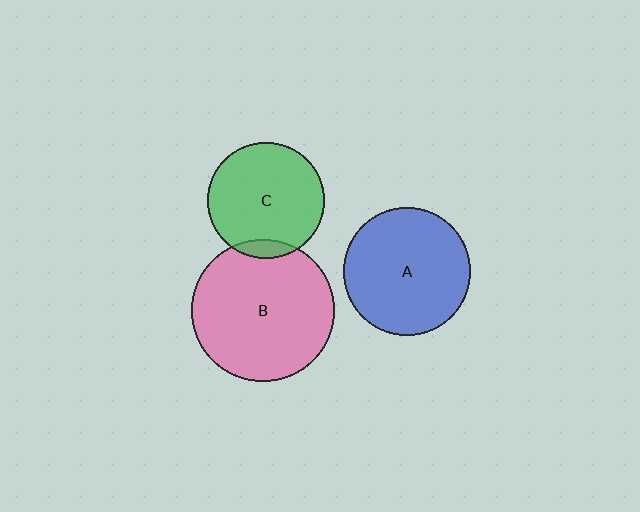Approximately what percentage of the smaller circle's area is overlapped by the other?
Approximately 10%.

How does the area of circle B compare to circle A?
Approximately 1.2 times.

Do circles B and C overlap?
Yes.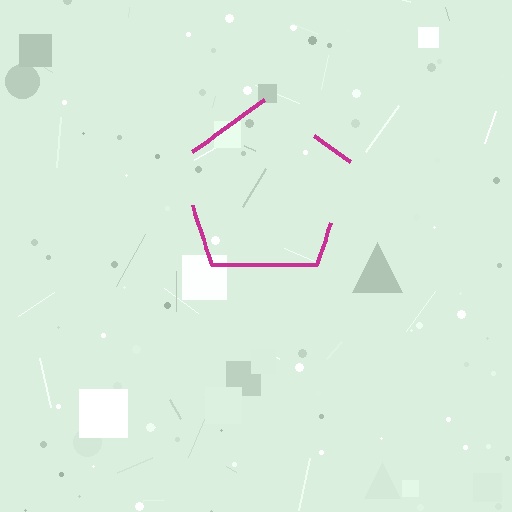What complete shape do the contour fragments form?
The contour fragments form a pentagon.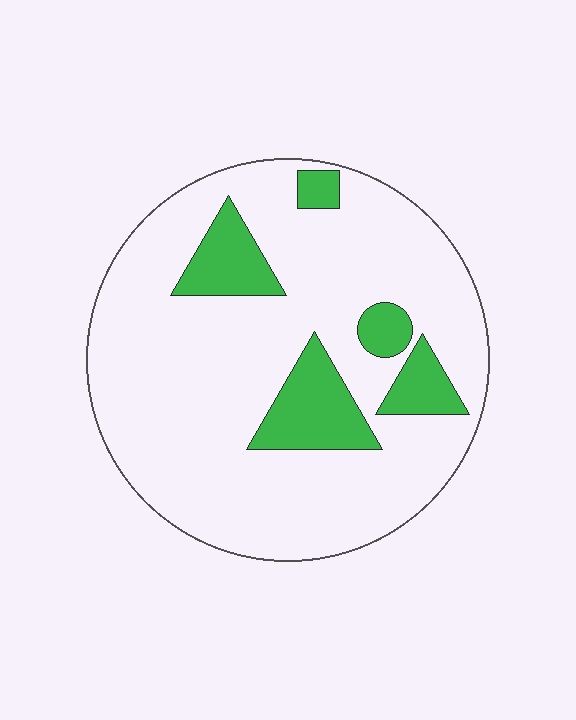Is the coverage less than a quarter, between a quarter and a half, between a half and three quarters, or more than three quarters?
Less than a quarter.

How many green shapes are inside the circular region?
5.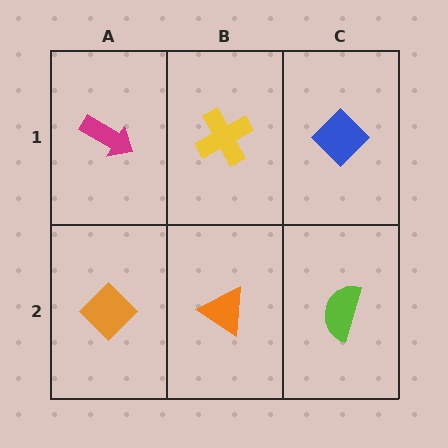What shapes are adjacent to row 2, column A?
A magenta arrow (row 1, column A), an orange triangle (row 2, column B).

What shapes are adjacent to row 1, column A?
An orange diamond (row 2, column A), a yellow cross (row 1, column B).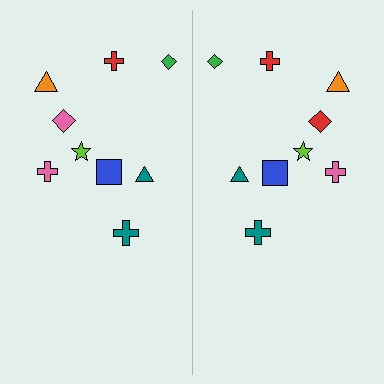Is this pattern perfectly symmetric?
No, the pattern is not perfectly symmetric. The red diamond on the right side breaks the symmetry — its mirror counterpart is pink.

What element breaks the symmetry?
The red diamond on the right side breaks the symmetry — its mirror counterpart is pink.